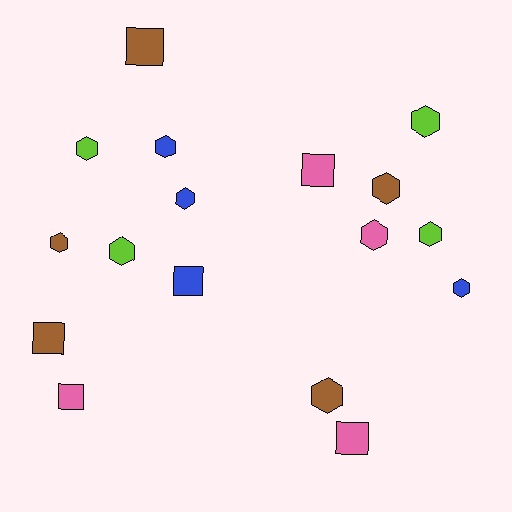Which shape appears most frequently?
Hexagon, with 11 objects.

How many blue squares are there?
There is 1 blue square.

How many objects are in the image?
There are 17 objects.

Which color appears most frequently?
Brown, with 5 objects.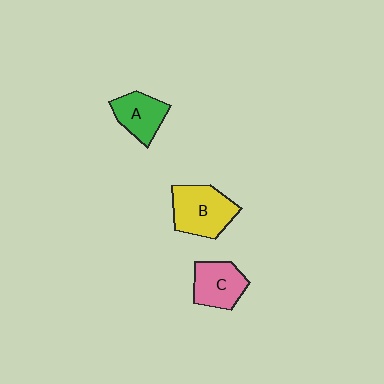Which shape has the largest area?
Shape B (yellow).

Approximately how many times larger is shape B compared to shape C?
Approximately 1.3 times.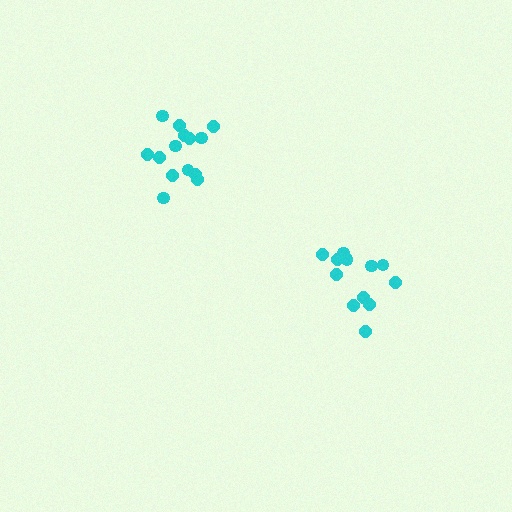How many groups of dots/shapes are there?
There are 2 groups.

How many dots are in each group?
Group 1: 12 dots, Group 2: 14 dots (26 total).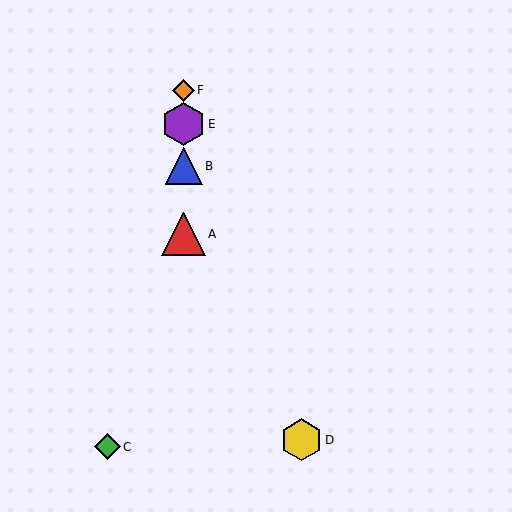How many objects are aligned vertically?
4 objects (A, B, E, F) are aligned vertically.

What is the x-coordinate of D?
Object D is at x≈301.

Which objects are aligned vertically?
Objects A, B, E, F are aligned vertically.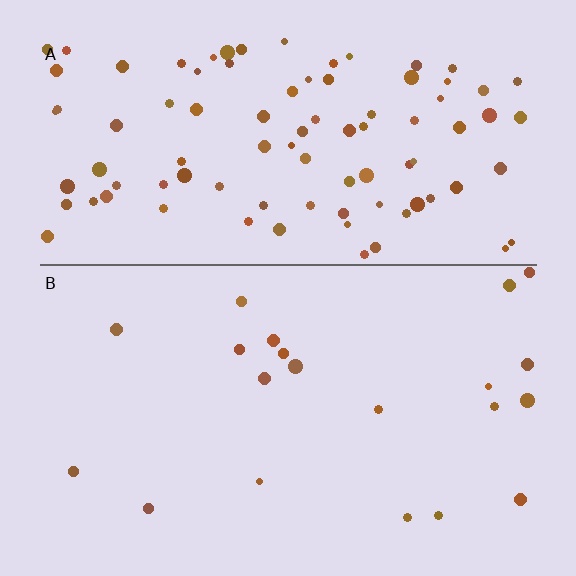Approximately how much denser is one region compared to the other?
Approximately 4.4× — region A over region B.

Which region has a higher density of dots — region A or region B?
A (the top).